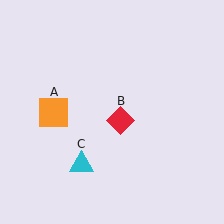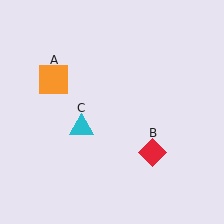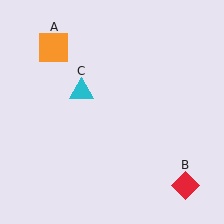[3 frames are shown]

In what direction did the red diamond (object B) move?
The red diamond (object B) moved down and to the right.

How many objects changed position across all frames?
3 objects changed position: orange square (object A), red diamond (object B), cyan triangle (object C).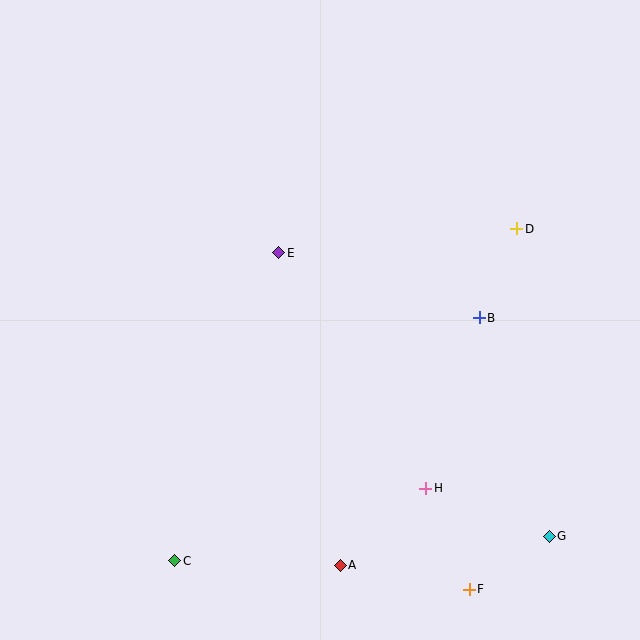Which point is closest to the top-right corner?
Point D is closest to the top-right corner.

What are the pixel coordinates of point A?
Point A is at (340, 565).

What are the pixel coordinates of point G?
Point G is at (549, 536).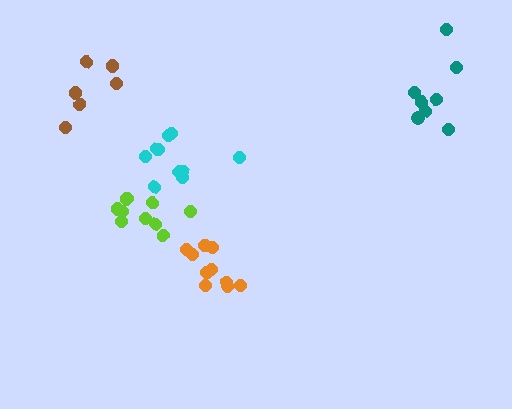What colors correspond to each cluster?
The clusters are colored: teal, lime, orange, cyan, brown.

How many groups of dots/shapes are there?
There are 5 groups.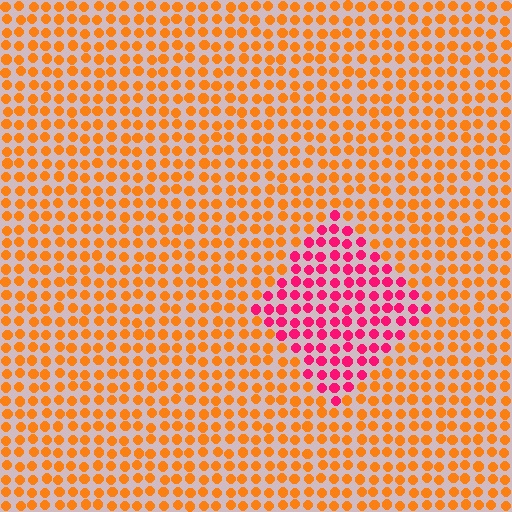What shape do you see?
I see a diamond.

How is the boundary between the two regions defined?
The boundary is defined purely by a slight shift in hue (about 54 degrees). Spacing, size, and orientation are identical on both sides.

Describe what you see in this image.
The image is filled with small orange elements in a uniform arrangement. A diamond-shaped region is visible where the elements are tinted to a slightly different hue, forming a subtle color boundary.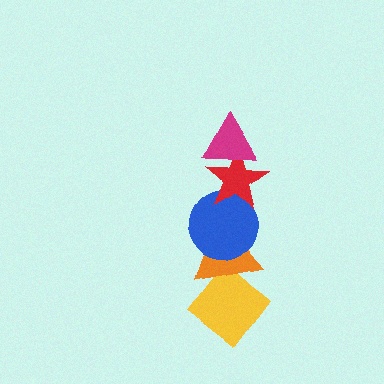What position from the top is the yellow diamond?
The yellow diamond is 5th from the top.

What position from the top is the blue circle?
The blue circle is 3rd from the top.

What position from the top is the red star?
The red star is 2nd from the top.